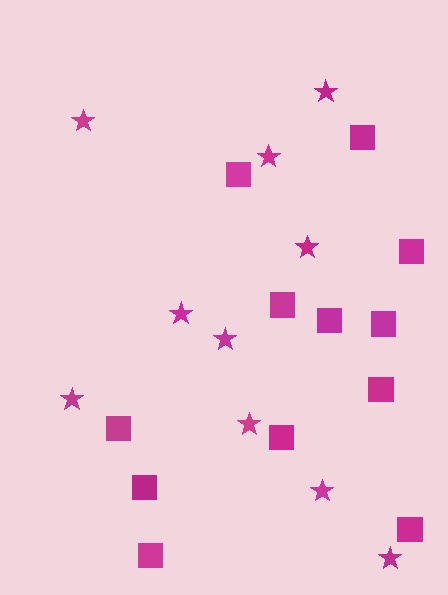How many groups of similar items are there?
There are 2 groups: one group of stars (10) and one group of squares (12).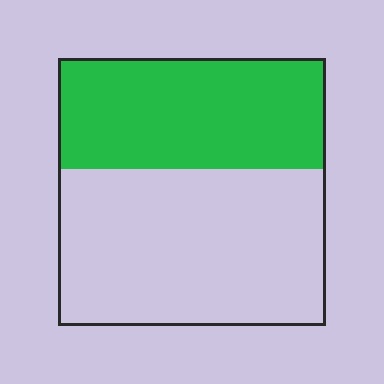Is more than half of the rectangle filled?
No.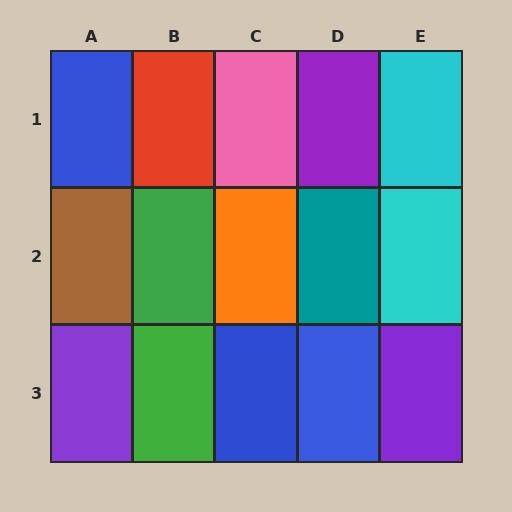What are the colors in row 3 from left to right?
Purple, green, blue, blue, purple.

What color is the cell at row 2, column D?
Teal.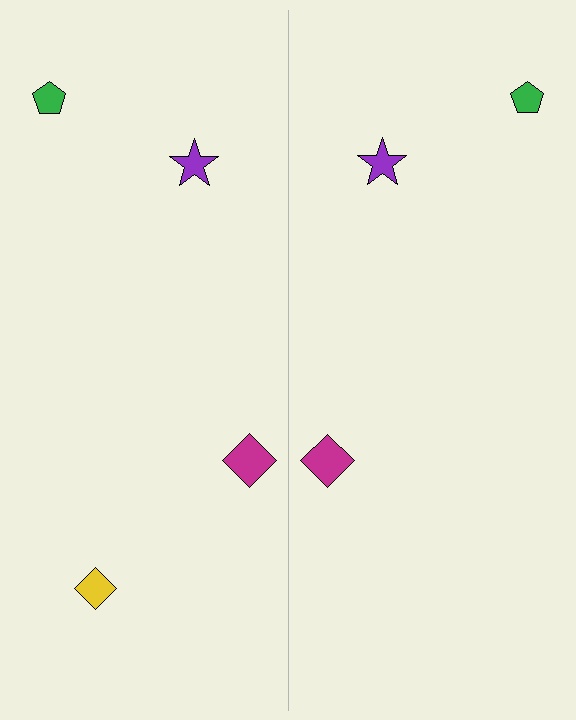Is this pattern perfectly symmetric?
No, the pattern is not perfectly symmetric. A yellow diamond is missing from the right side.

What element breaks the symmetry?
A yellow diamond is missing from the right side.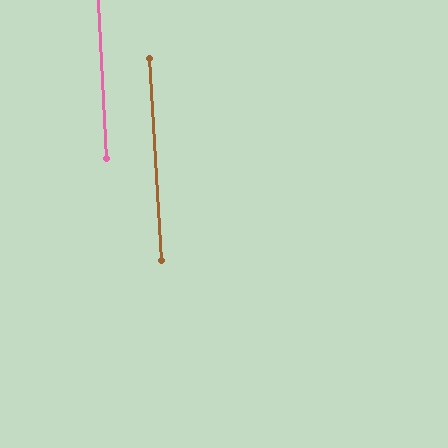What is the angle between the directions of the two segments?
Approximately 1 degree.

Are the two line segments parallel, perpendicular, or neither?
Parallel — their directions differ by only 0.7°.